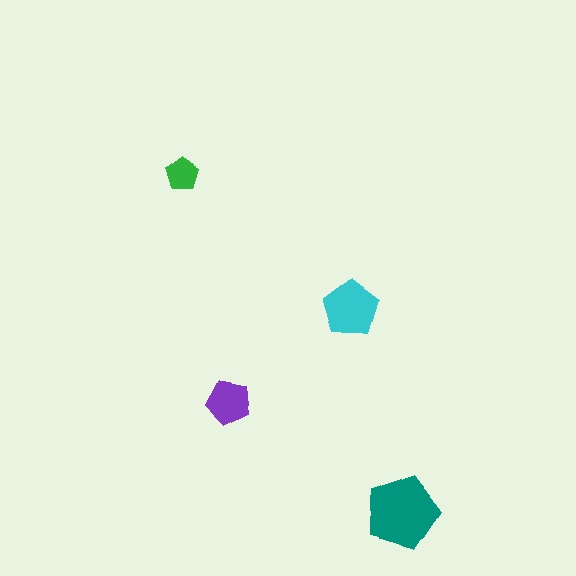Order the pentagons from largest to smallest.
the teal one, the cyan one, the purple one, the green one.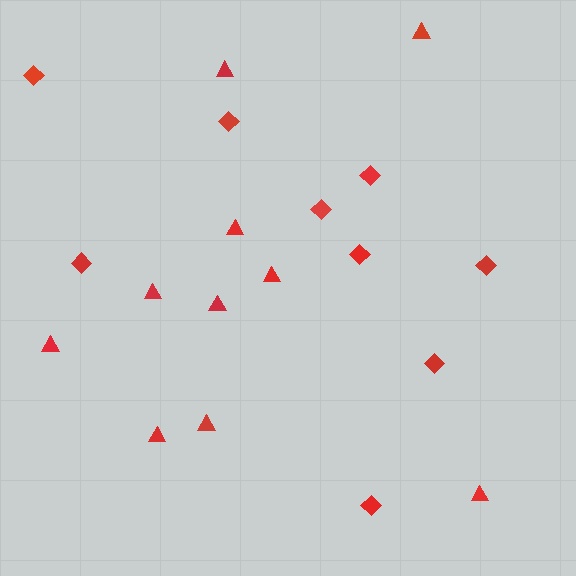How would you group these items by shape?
There are 2 groups: one group of triangles (10) and one group of diamonds (9).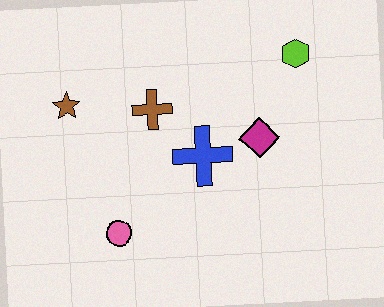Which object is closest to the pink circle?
The blue cross is closest to the pink circle.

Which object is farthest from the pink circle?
The lime hexagon is farthest from the pink circle.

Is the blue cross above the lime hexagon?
No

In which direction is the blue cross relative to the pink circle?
The blue cross is to the right of the pink circle.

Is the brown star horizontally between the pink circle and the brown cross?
No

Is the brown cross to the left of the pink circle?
No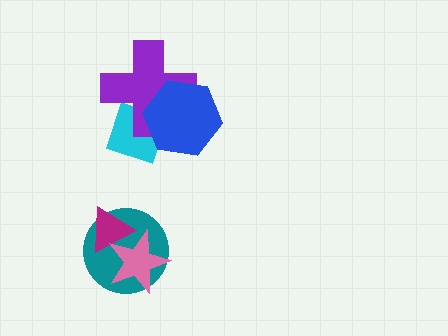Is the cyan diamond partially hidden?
Yes, it is partially covered by another shape.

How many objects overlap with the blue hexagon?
2 objects overlap with the blue hexagon.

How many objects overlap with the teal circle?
2 objects overlap with the teal circle.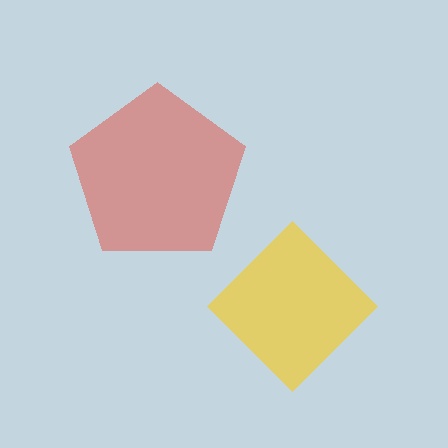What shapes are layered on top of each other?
The layered shapes are: a yellow diamond, a red pentagon.